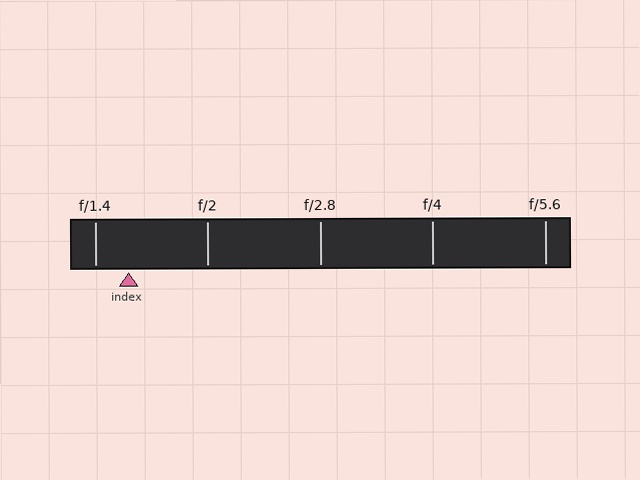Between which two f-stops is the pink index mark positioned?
The index mark is between f/1.4 and f/2.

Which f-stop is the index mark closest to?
The index mark is closest to f/1.4.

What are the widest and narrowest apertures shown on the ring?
The widest aperture shown is f/1.4 and the narrowest is f/5.6.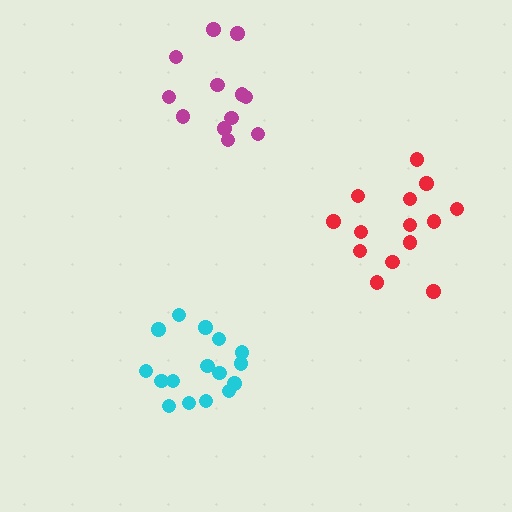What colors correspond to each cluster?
The clusters are colored: cyan, red, magenta.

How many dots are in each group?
Group 1: 16 dots, Group 2: 14 dots, Group 3: 12 dots (42 total).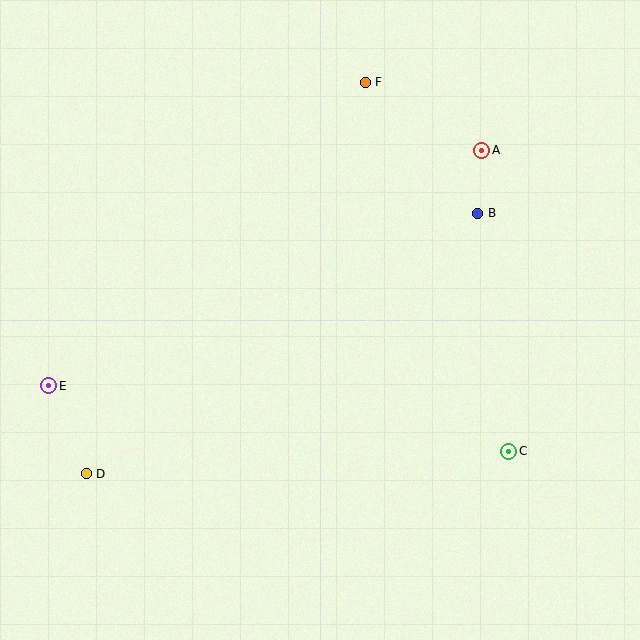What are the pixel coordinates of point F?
Point F is at (365, 82).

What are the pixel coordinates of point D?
Point D is at (86, 474).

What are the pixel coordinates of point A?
Point A is at (482, 150).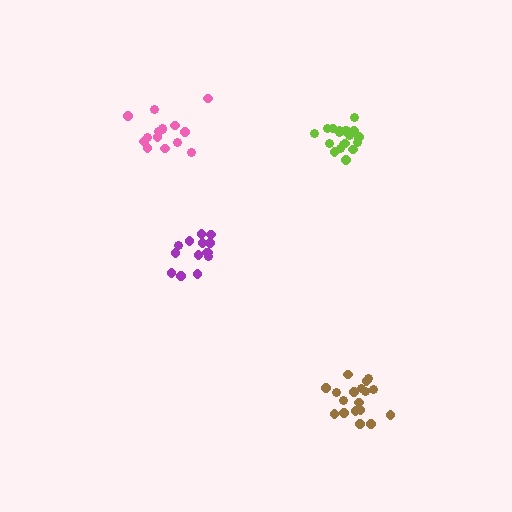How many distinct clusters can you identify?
There are 4 distinct clusters.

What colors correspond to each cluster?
The clusters are colored: lime, pink, brown, purple.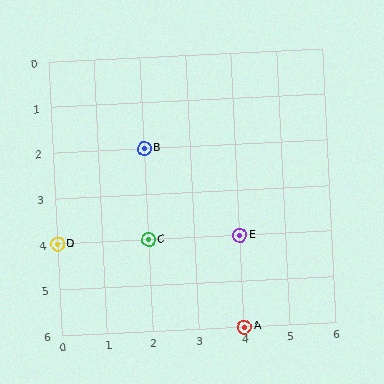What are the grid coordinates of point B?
Point B is at grid coordinates (2, 2).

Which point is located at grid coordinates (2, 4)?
Point C is at (2, 4).